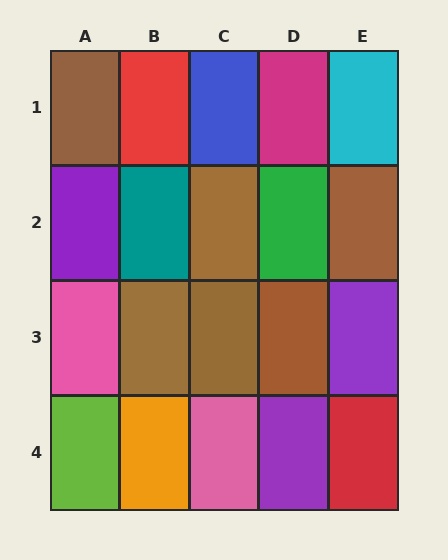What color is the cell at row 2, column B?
Teal.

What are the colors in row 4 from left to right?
Lime, orange, pink, purple, red.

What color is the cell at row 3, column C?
Brown.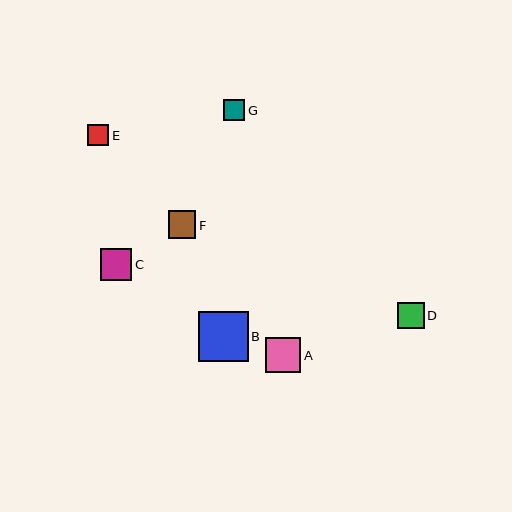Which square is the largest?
Square B is the largest with a size of approximately 49 pixels.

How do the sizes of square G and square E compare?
Square G and square E are approximately the same size.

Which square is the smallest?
Square E is the smallest with a size of approximately 21 pixels.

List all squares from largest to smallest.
From largest to smallest: B, A, C, F, D, G, E.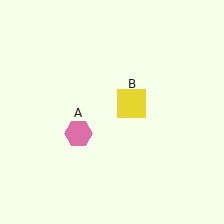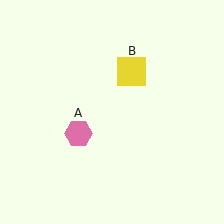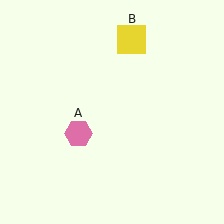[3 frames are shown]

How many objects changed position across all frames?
1 object changed position: yellow square (object B).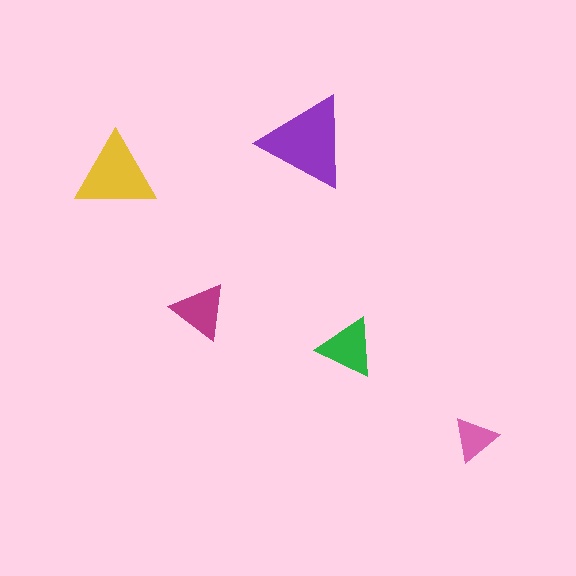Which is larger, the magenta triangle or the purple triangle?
The purple one.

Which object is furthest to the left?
The yellow triangle is leftmost.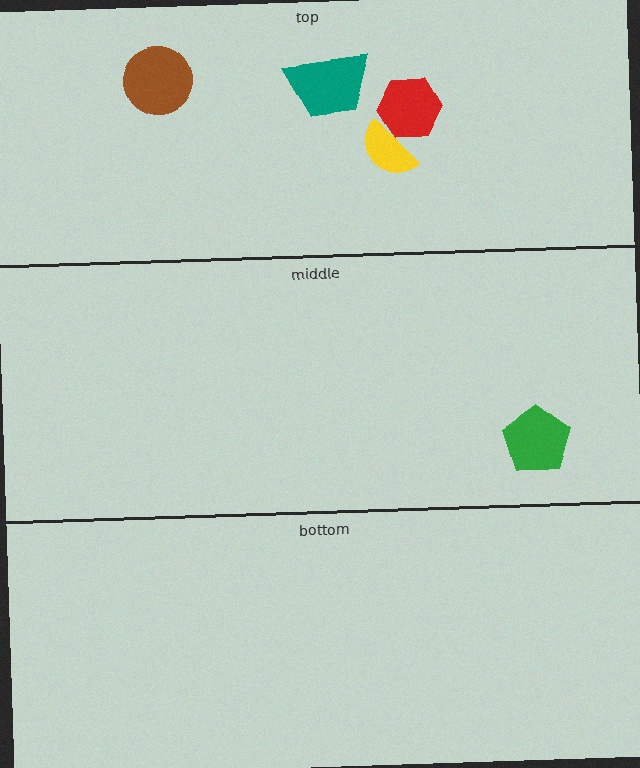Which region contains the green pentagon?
The middle region.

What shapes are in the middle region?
The green pentagon.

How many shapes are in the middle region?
1.